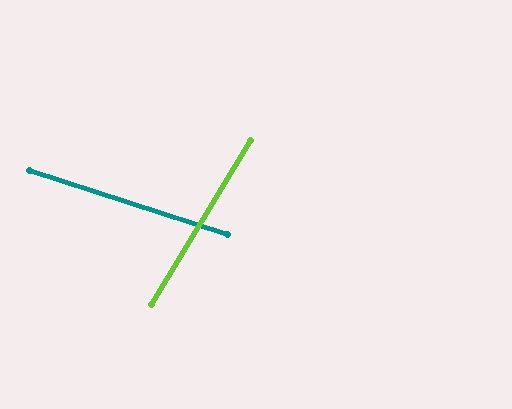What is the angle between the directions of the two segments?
Approximately 77 degrees.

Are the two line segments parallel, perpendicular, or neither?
Neither parallel nor perpendicular — they differ by about 77°.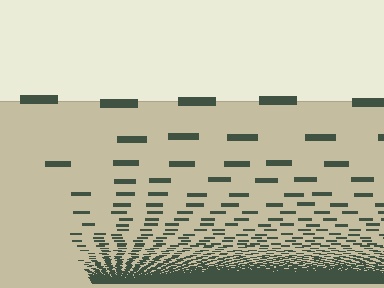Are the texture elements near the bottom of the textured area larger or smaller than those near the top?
Smaller. The gradient is inverted — elements near the bottom are smaller and denser.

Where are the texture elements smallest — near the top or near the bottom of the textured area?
Near the bottom.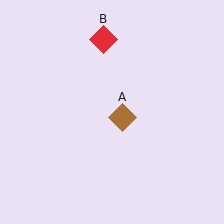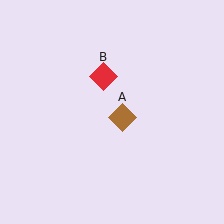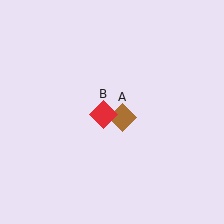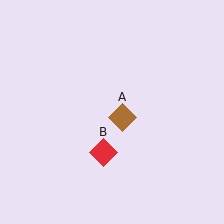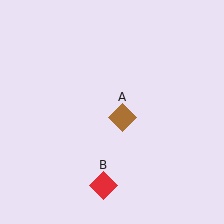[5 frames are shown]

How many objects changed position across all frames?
1 object changed position: red diamond (object B).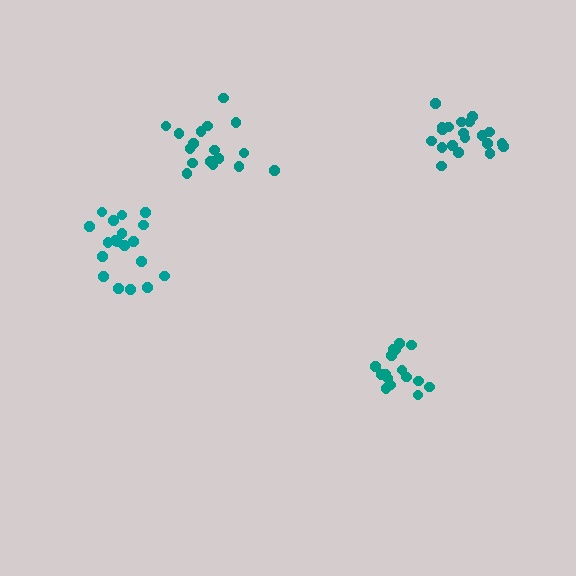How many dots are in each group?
Group 1: 19 dots, Group 2: 17 dots, Group 3: 20 dots, Group 4: 17 dots (73 total).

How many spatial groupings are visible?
There are 4 spatial groupings.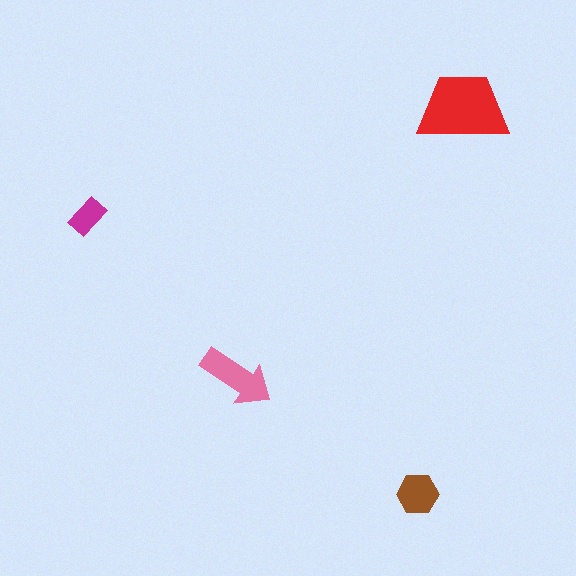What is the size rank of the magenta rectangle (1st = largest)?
4th.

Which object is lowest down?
The brown hexagon is bottommost.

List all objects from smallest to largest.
The magenta rectangle, the brown hexagon, the pink arrow, the red trapezoid.